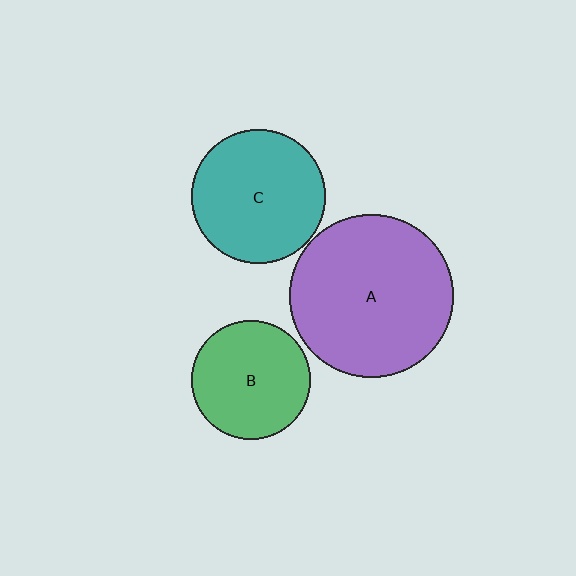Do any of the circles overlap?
No, none of the circles overlap.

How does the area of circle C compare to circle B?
Approximately 1.3 times.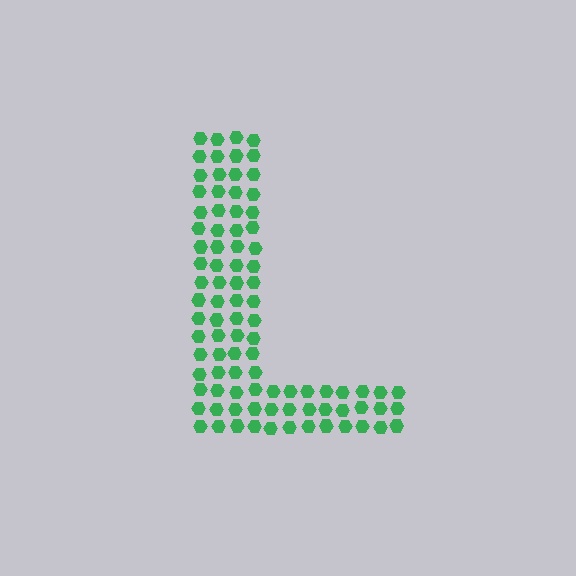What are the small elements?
The small elements are hexagons.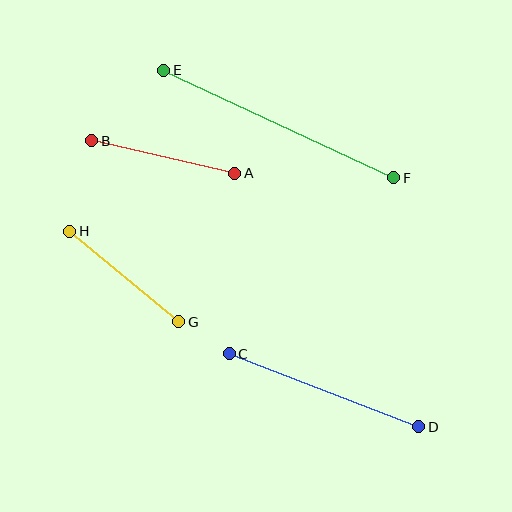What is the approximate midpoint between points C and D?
The midpoint is at approximately (324, 390) pixels.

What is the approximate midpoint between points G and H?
The midpoint is at approximately (124, 277) pixels.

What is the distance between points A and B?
The distance is approximately 146 pixels.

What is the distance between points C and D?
The distance is approximately 203 pixels.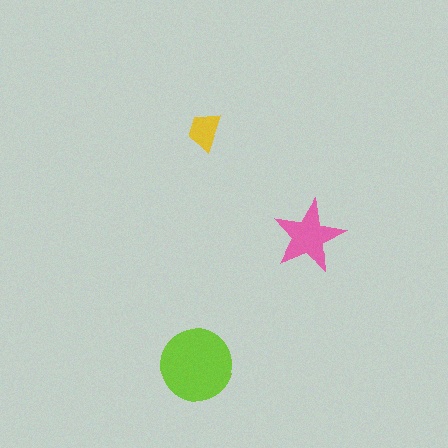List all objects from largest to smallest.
The lime circle, the pink star, the yellow trapezoid.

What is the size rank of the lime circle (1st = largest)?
1st.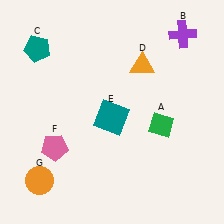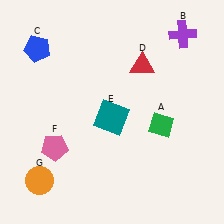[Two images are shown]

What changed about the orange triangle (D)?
In Image 1, D is orange. In Image 2, it changed to red.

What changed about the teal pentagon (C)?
In Image 1, C is teal. In Image 2, it changed to blue.